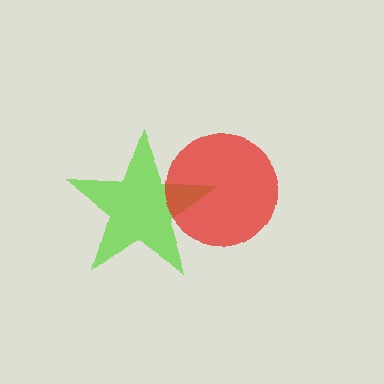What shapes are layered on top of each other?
The layered shapes are: a lime star, a red circle.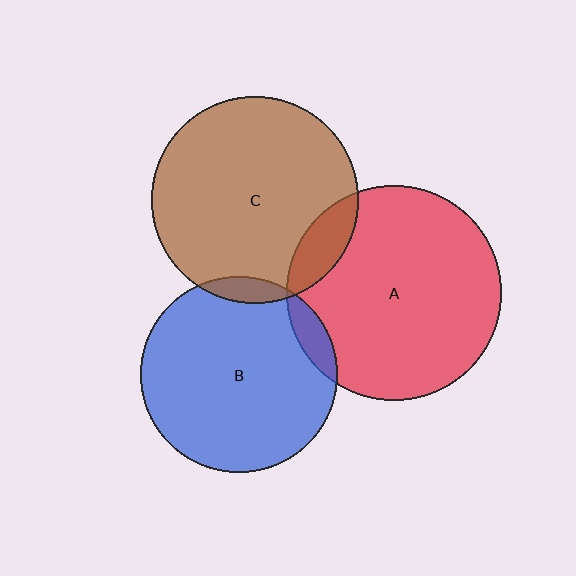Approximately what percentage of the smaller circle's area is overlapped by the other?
Approximately 10%.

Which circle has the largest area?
Circle A (red).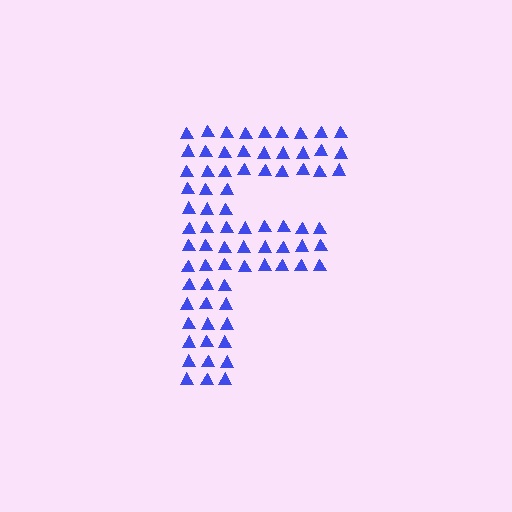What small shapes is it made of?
It is made of small triangles.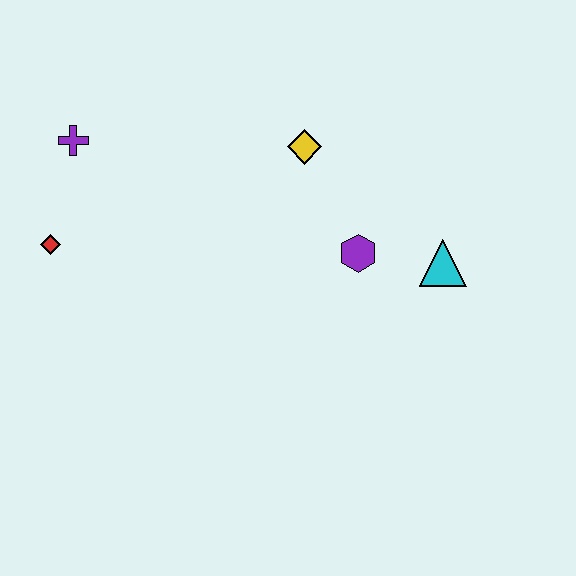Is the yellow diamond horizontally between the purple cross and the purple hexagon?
Yes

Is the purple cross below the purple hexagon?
No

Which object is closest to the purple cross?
The red diamond is closest to the purple cross.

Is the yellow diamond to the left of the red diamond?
No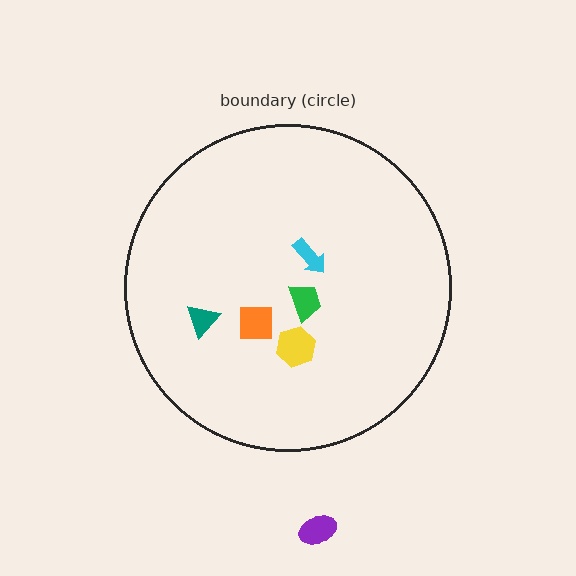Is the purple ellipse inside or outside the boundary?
Outside.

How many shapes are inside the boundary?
5 inside, 1 outside.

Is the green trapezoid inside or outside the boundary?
Inside.